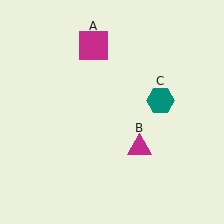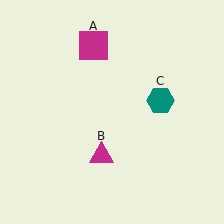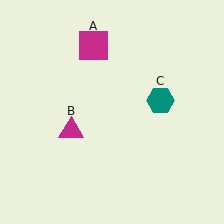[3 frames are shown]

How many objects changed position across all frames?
1 object changed position: magenta triangle (object B).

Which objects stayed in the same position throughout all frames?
Magenta square (object A) and teal hexagon (object C) remained stationary.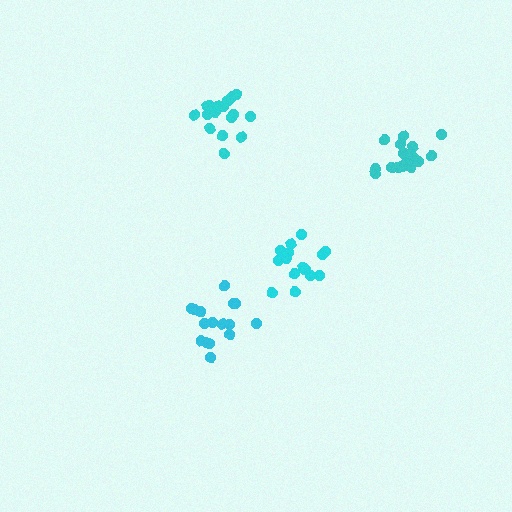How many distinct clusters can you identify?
There are 4 distinct clusters.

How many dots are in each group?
Group 1: 17 dots, Group 2: 16 dots, Group 3: 18 dots, Group 4: 18 dots (69 total).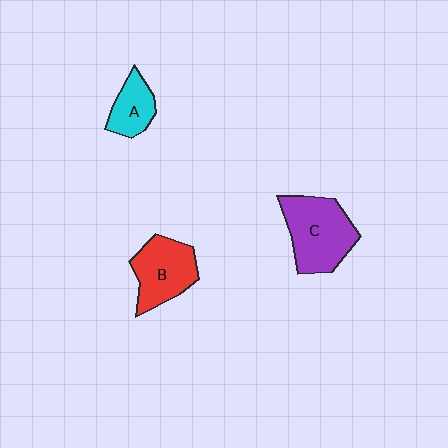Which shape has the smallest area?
Shape A (cyan).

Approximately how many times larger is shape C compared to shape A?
Approximately 2.0 times.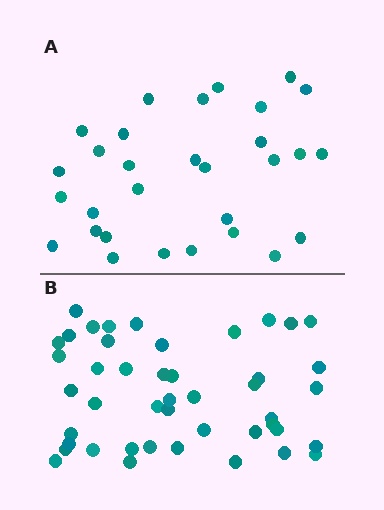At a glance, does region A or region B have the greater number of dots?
Region B (the bottom region) has more dots.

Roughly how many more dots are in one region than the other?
Region B has approximately 15 more dots than region A.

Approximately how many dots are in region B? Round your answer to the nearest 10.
About 40 dots. (The exact count is 45, which rounds to 40.)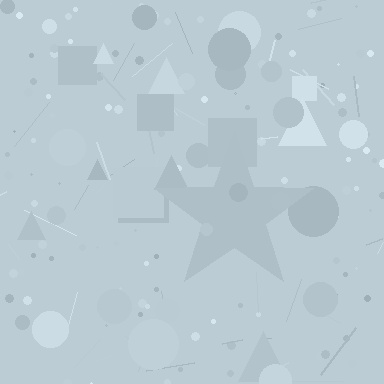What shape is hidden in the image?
A star is hidden in the image.